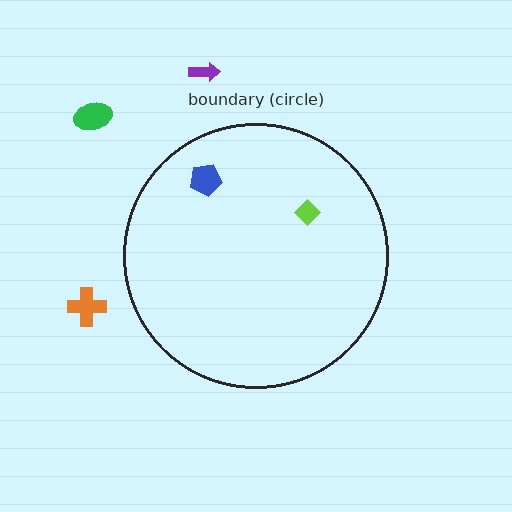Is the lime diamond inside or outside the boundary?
Inside.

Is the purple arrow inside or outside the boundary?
Outside.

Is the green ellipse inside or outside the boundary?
Outside.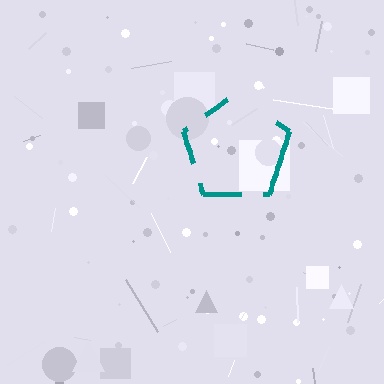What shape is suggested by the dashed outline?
The dashed outline suggests a pentagon.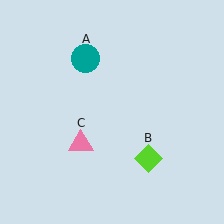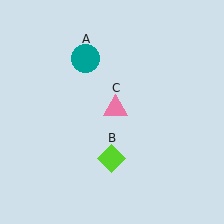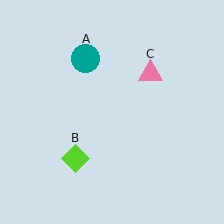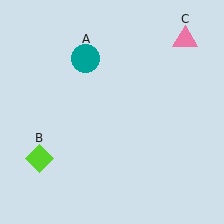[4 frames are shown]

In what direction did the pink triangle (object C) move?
The pink triangle (object C) moved up and to the right.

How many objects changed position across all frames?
2 objects changed position: lime diamond (object B), pink triangle (object C).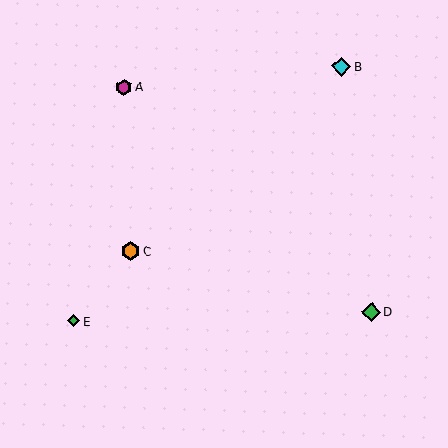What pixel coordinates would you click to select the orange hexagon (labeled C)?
Click at (130, 251) to select the orange hexagon C.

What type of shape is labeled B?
Shape B is a cyan diamond.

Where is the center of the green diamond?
The center of the green diamond is at (73, 321).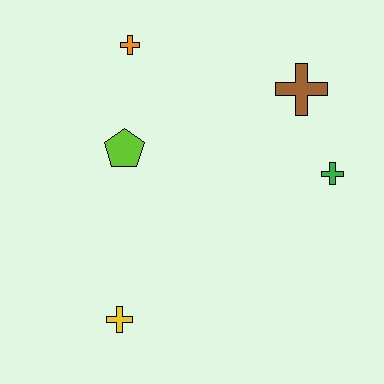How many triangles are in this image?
There are no triangles.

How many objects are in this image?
There are 5 objects.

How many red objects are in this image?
There are no red objects.